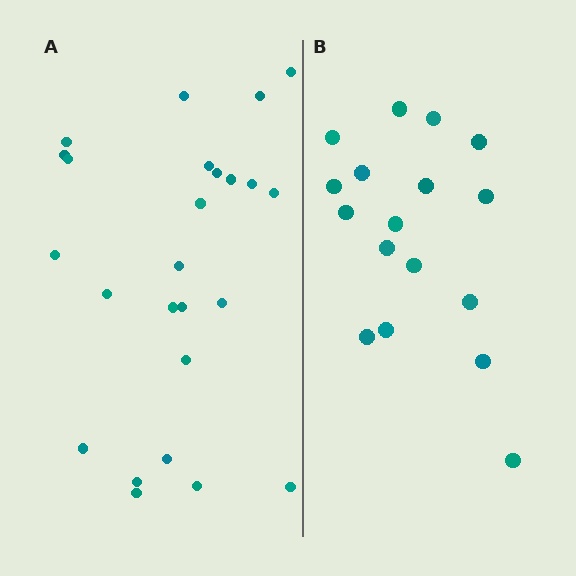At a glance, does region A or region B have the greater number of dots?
Region A (the left region) has more dots.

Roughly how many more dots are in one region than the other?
Region A has roughly 8 or so more dots than region B.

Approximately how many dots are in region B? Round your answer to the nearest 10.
About 20 dots. (The exact count is 17, which rounds to 20.)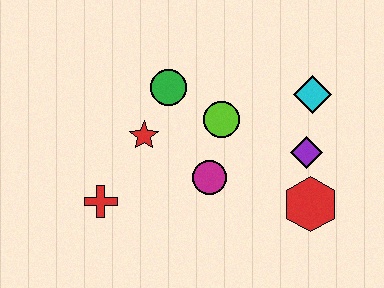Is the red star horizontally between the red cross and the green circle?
Yes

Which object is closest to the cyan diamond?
The purple diamond is closest to the cyan diamond.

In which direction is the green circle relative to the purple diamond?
The green circle is to the left of the purple diamond.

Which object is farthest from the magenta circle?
The cyan diamond is farthest from the magenta circle.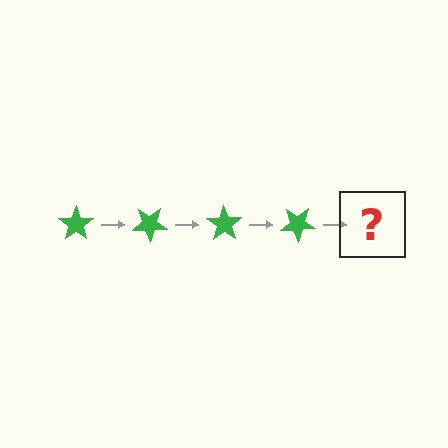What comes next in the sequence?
The next element should be a green star rotated 140 degrees.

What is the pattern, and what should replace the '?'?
The pattern is that the star rotates 35 degrees each step. The '?' should be a green star rotated 140 degrees.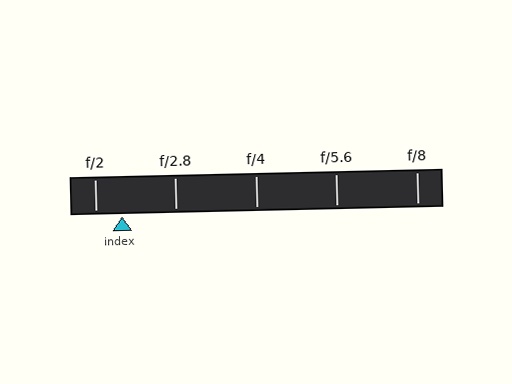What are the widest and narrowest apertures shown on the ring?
The widest aperture shown is f/2 and the narrowest is f/8.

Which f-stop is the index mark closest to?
The index mark is closest to f/2.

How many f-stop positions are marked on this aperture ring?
There are 5 f-stop positions marked.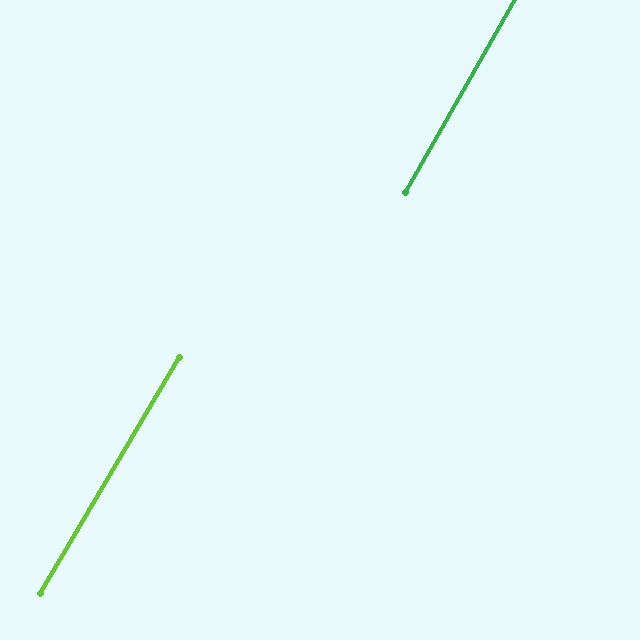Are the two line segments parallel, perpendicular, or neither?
Parallel — their directions differ by only 0.9°.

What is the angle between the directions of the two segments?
Approximately 1 degree.